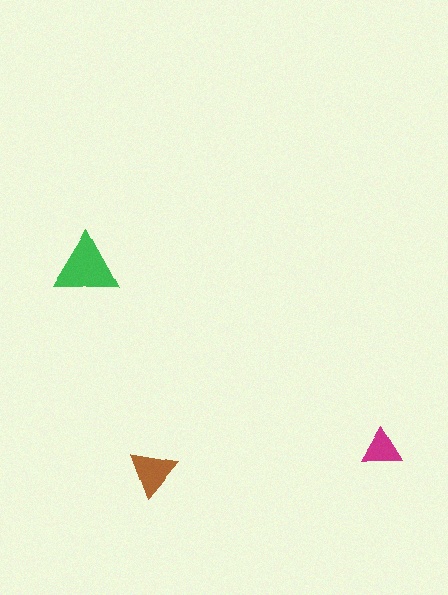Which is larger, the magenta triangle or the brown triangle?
The brown one.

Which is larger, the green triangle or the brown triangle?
The green one.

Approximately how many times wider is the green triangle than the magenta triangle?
About 1.5 times wider.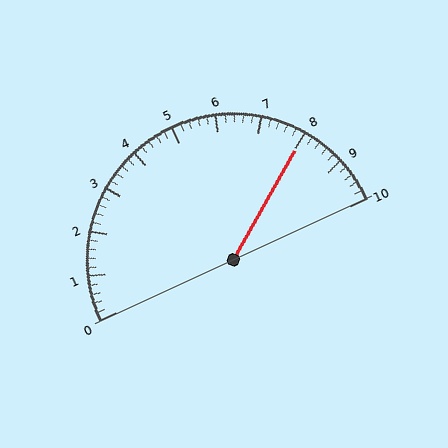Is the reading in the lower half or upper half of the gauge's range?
The reading is in the upper half of the range (0 to 10).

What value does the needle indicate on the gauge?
The needle indicates approximately 8.0.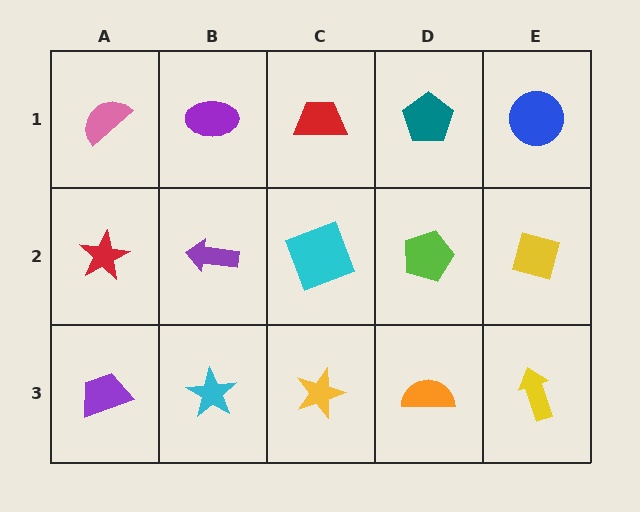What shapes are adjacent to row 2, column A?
A pink semicircle (row 1, column A), a purple trapezoid (row 3, column A), a purple arrow (row 2, column B).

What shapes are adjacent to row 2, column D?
A teal pentagon (row 1, column D), an orange semicircle (row 3, column D), a cyan square (row 2, column C), a yellow square (row 2, column E).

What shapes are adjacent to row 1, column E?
A yellow square (row 2, column E), a teal pentagon (row 1, column D).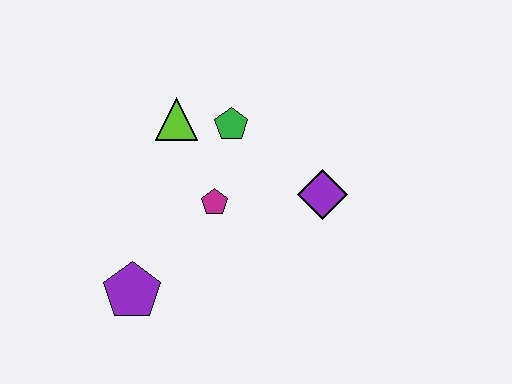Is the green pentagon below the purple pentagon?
No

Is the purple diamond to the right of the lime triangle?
Yes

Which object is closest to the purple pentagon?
The magenta pentagon is closest to the purple pentagon.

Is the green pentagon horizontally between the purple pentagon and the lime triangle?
No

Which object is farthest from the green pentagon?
The purple pentagon is farthest from the green pentagon.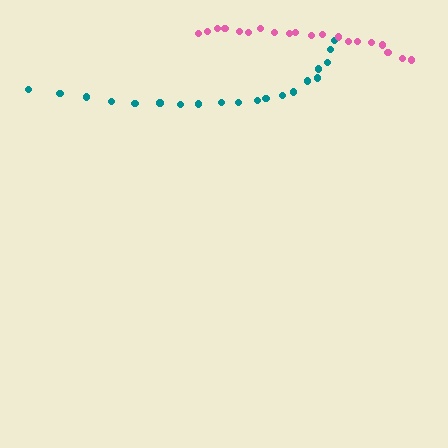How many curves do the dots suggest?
There are 2 distinct paths.